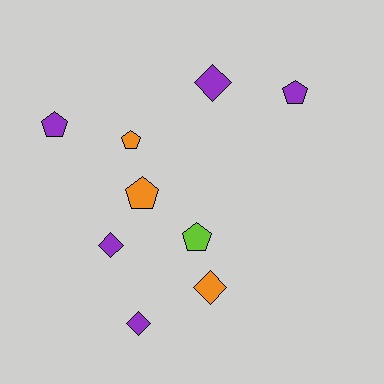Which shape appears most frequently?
Pentagon, with 5 objects.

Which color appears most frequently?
Purple, with 5 objects.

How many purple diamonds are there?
There are 3 purple diamonds.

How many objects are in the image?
There are 9 objects.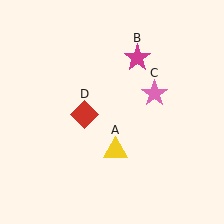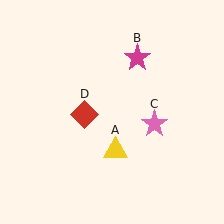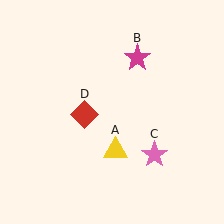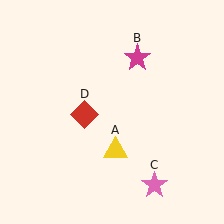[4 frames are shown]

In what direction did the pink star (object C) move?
The pink star (object C) moved down.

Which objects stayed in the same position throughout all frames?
Yellow triangle (object A) and magenta star (object B) and red diamond (object D) remained stationary.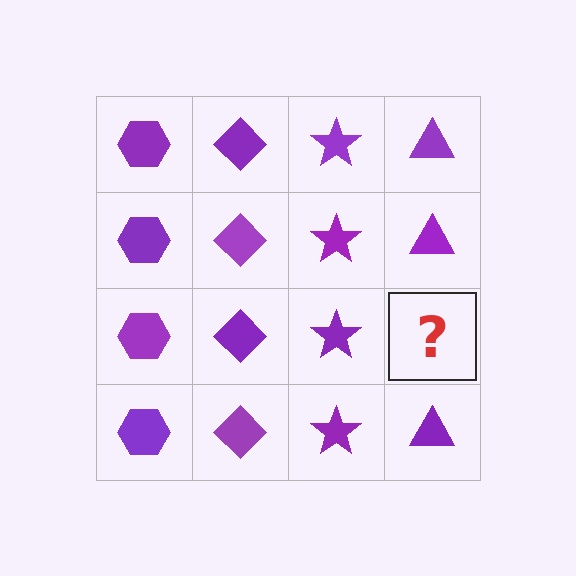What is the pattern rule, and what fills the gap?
The rule is that each column has a consistent shape. The gap should be filled with a purple triangle.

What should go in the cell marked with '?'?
The missing cell should contain a purple triangle.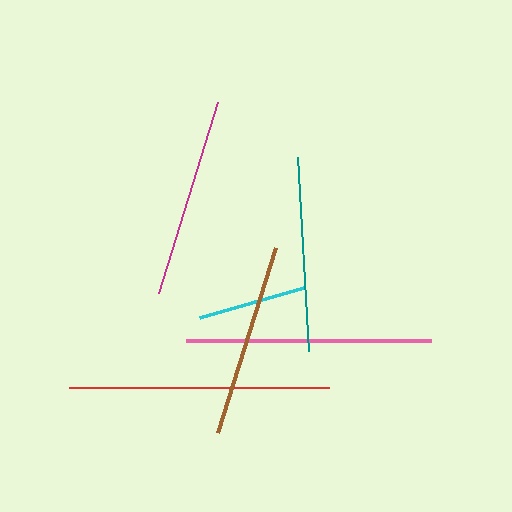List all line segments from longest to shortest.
From longest to shortest: red, pink, magenta, teal, brown, cyan.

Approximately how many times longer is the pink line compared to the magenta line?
The pink line is approximately 1.2 times the length of the magenta line.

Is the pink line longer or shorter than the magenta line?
The pink line is longer than the magenta line.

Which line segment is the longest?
The red line is the longest at approximately 260 pixels.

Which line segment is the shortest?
The cyan line is the shortest at approximately 108 pixels.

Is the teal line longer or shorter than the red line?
The red line is longer than the teal line.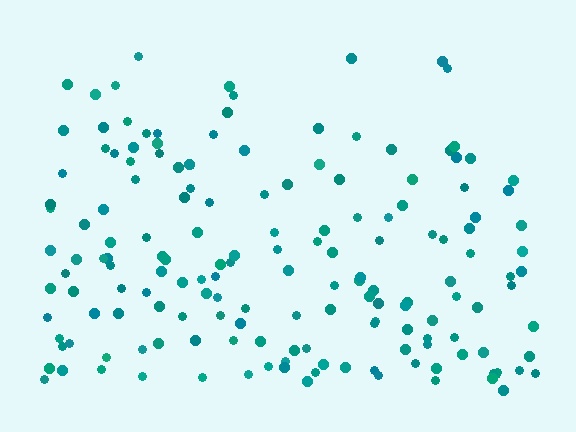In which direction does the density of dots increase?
From top to bottom, with the bottom side densest.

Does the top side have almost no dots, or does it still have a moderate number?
Still a moderate number, just noticeably fewer than the bottom.